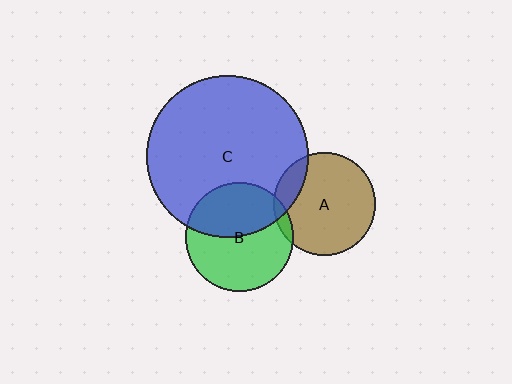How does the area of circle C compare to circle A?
Approximately 2.5 times.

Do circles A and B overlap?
Yes.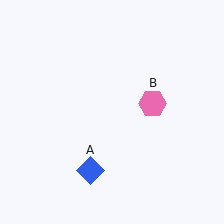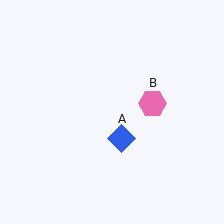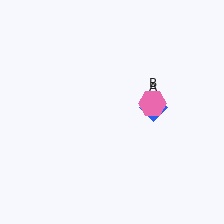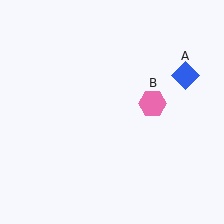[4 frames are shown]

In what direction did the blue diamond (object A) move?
The blue diamond (object A) moved up and to the right.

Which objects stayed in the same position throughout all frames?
Pink hexagon (object B) remained stationary.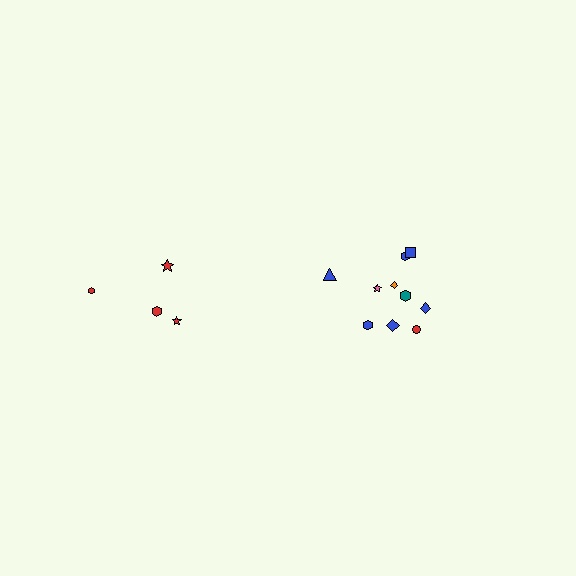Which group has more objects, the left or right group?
The right group.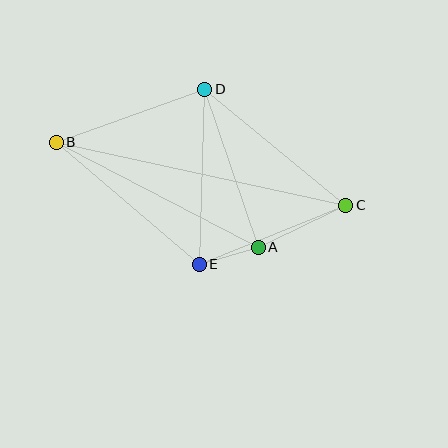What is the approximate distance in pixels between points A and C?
The distance between A and C is approximately 97 pixels.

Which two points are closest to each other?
Points A and E are closest to each other.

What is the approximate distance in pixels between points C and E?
The distance between C and E is approximately 158 pixels.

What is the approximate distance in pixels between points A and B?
The distance between A and B is approximately 227 pixels.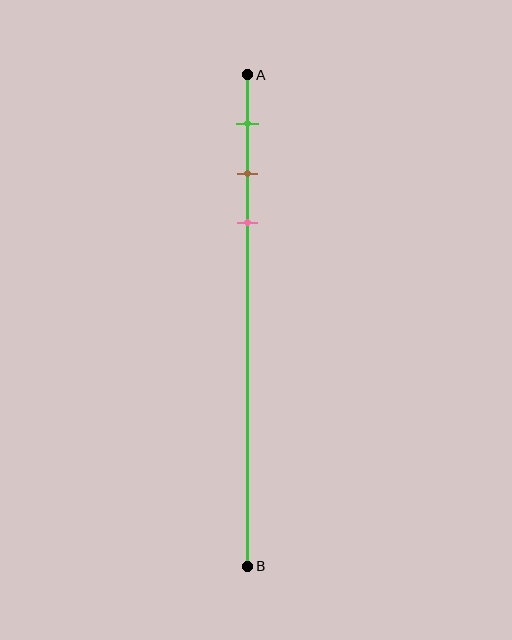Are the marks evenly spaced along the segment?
Yes, the marks are approximately evenly spaced.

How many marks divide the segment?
There are 3 marks dividing the segment.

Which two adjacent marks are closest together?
The brown and pink marks are the closest adjacent pair.